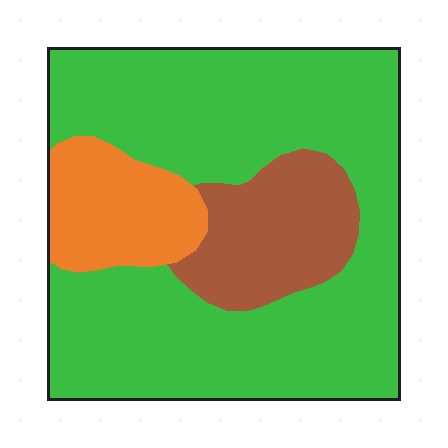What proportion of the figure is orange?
Orange takes up about one eighth (1/8) of the figure.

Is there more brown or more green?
Green.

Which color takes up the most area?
Green, at roughly 70%.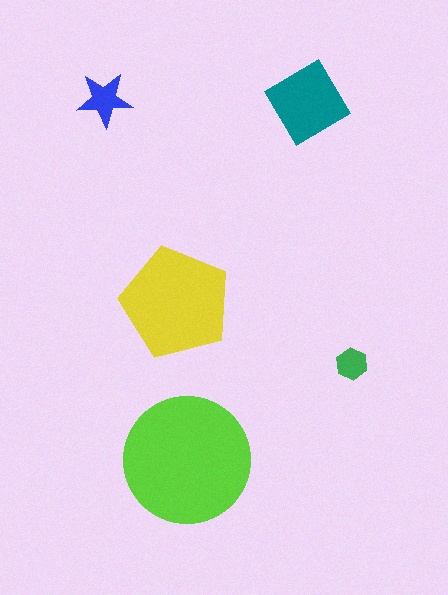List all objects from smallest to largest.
The green hexagon, the blue star, the teal diamond, the yellow pentagon, the lime circle.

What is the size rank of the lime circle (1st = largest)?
1st.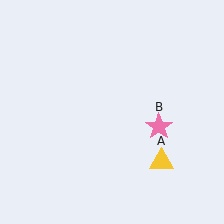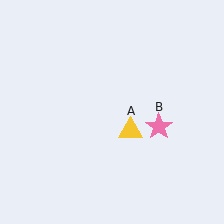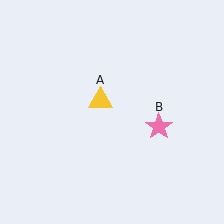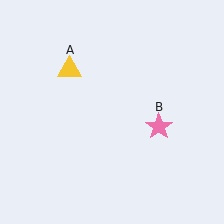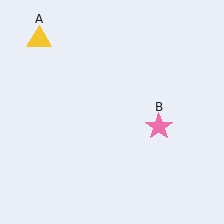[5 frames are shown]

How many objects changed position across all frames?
1 object changed position: yellow triangle (object A).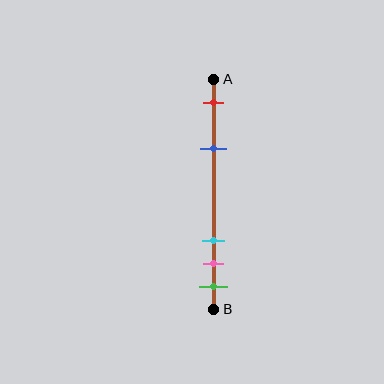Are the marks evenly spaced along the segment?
No, the marks are not evenly spaced.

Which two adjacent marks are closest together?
The pink and green marks are the closest adjacent pair.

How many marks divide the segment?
There are 5 marks dividing the segment.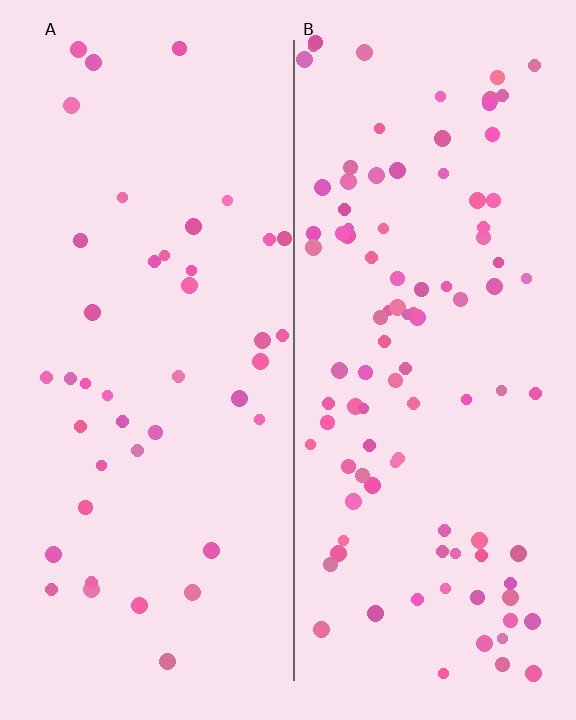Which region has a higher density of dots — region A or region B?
B (the right).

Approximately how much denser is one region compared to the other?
Approximately 2.4× — region B over region A.